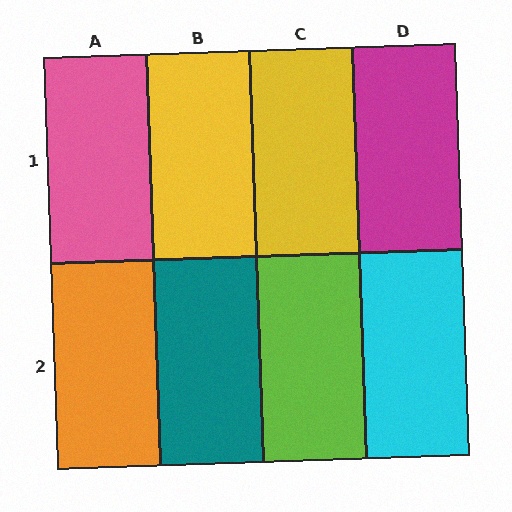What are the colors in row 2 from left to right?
Orange, teal, lime, cyan.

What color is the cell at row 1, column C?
Yellow.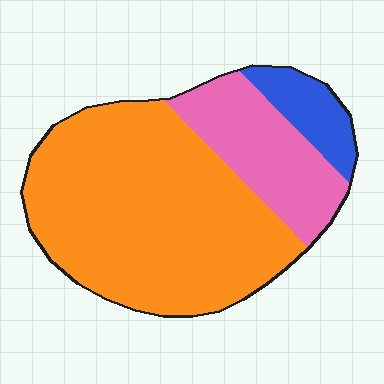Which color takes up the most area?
Orange, at roughly 70%.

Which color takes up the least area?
Blue, at roughly 10%.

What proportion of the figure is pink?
Pink takes up about one quarter (1/4) of the figure.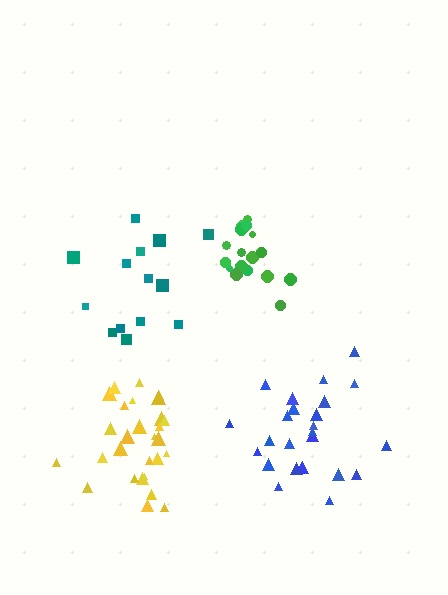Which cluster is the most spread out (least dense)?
Teal.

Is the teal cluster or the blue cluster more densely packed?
Blue.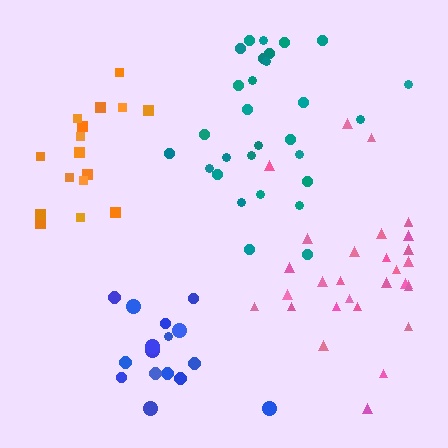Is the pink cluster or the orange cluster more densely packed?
Orange.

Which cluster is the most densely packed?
Orange.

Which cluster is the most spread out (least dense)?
Blue.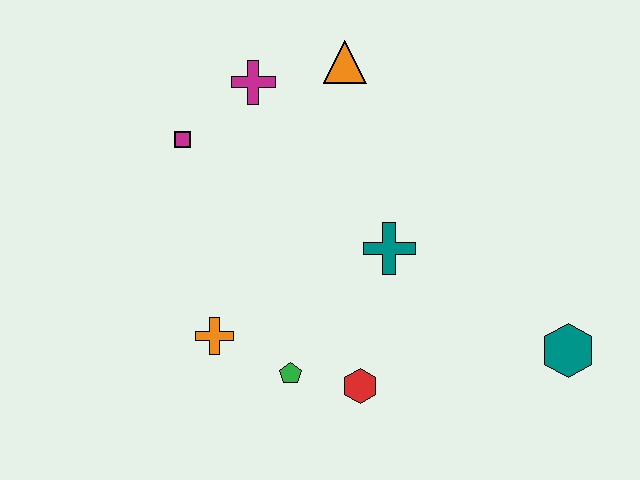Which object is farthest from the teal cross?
The magenta square is farthest from the teal cross.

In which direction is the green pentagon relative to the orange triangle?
The green pentagon is below the orange triangle.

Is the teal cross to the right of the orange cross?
Yes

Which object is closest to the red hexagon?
The green pentagon is closest to the red hexagon.